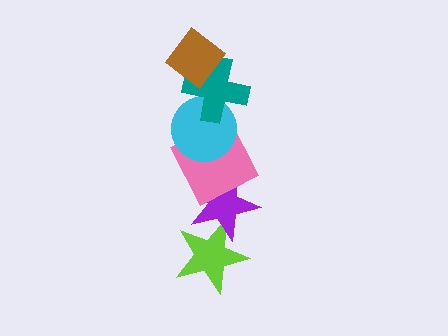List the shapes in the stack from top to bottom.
From top to bottom: the brown diamond, the teal cross, the cyan circle, the pink square, the purple star, the lime star.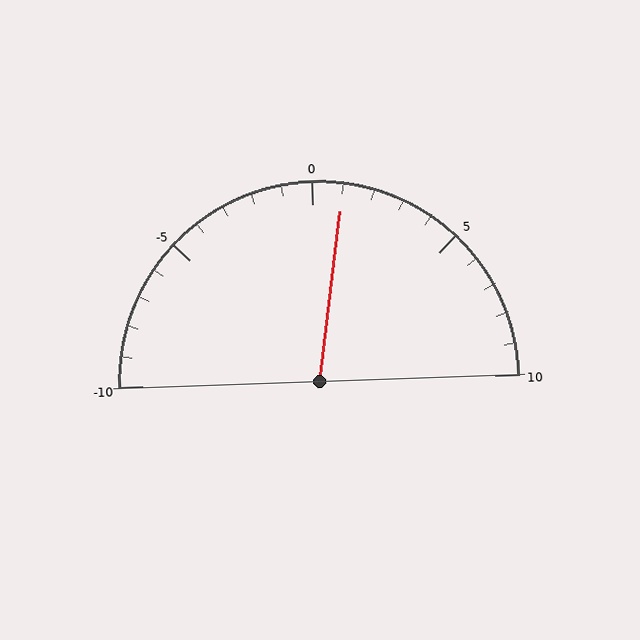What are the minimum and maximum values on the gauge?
The gauge ranges from -10 to 10.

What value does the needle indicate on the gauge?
The needle indicates approximately 1.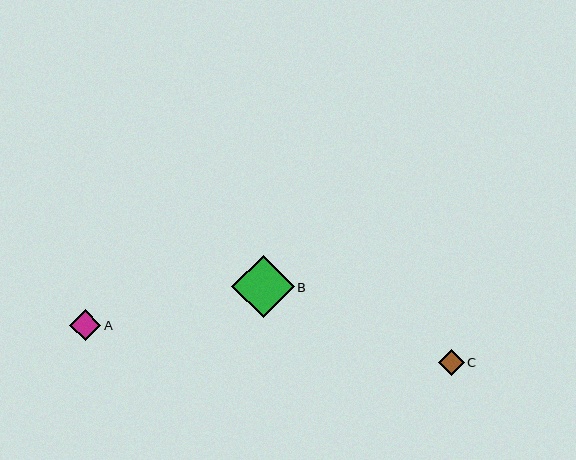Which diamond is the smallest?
Diamond C is the smallest with a size of approximately 26 pixels.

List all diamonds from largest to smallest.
From largest to smallest: B, A, C.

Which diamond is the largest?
Diamond B is the largest with a size of approximately 62 pixels.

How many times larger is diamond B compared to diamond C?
Diamond B is approximately 2.4 times the size of diamond C.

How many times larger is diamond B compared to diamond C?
Diamond B is approximately 2.4 times the size of diamond C.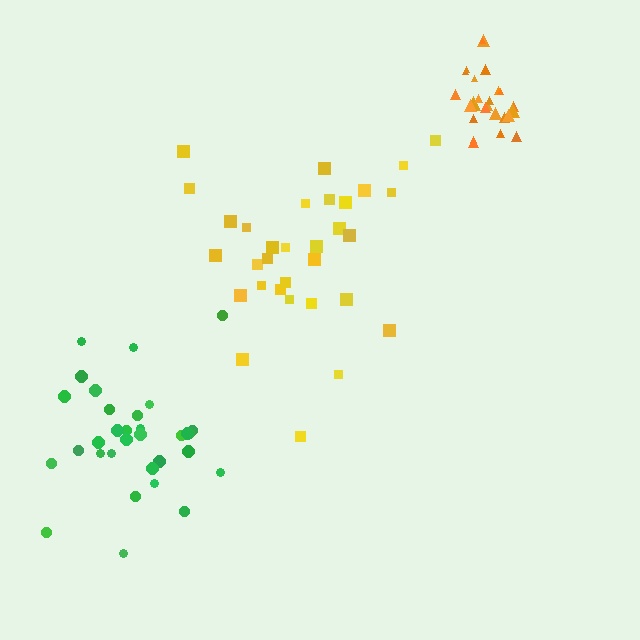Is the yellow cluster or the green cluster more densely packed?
Green.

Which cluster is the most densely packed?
Orange.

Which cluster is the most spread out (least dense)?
Yellow.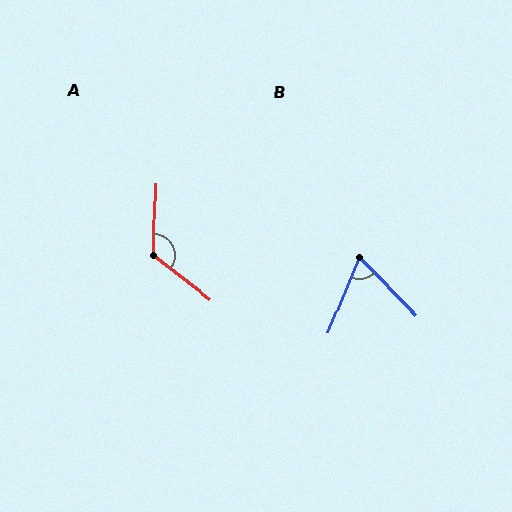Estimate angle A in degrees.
Approximately 127 degrees.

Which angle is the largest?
A, at approximately 127 degrees.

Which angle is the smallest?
B, at approximately 67 degrees.